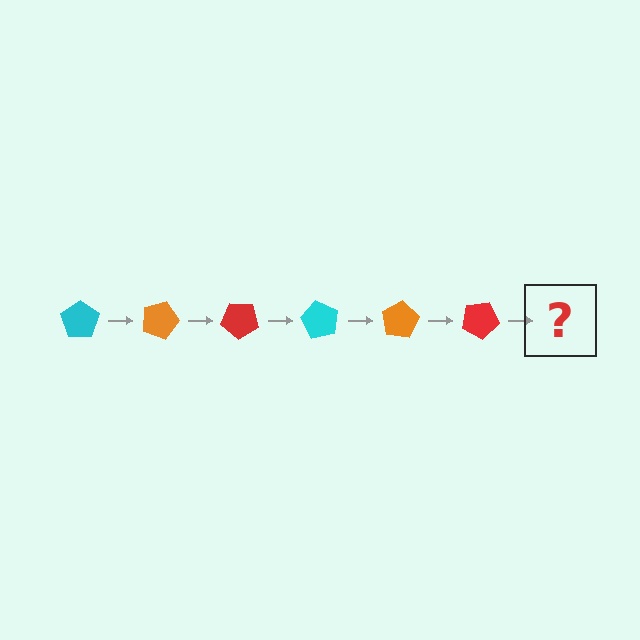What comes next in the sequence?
The next element should be a cyan pentagon, rotated 120 degrees from the start.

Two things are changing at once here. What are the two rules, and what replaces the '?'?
The two rules are that it rotates 20 degrees each step and the color cycles through cyan, orange, and red. The '?' should be a cyan pentagon, rotated 120 degrees from the start.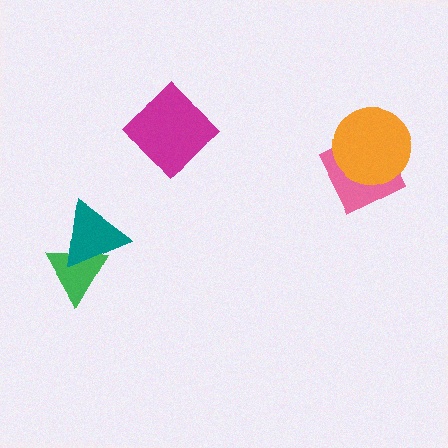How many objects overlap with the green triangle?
1 object overlaps with the green triangle.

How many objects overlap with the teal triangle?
1 object overlaps with the teal triangle.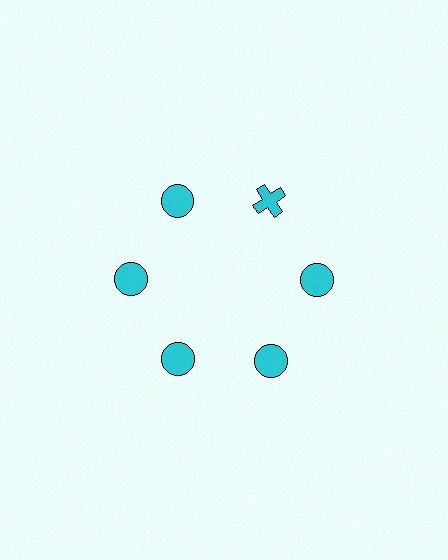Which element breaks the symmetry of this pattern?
The cyan cross at roughly the 1 o'clock position breaks the symmetry. All other shapes are cyan circles.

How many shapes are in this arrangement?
There are 6 shapes arranged in a ring pattern.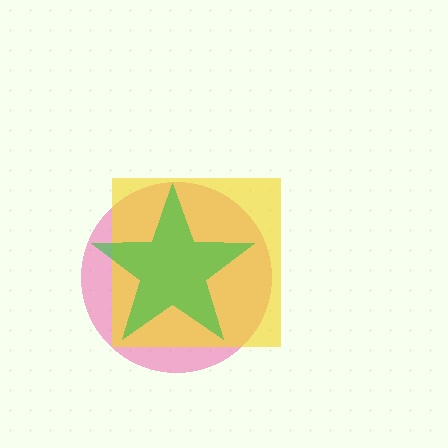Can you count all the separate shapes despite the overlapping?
Yes, there are 3 separate shapes.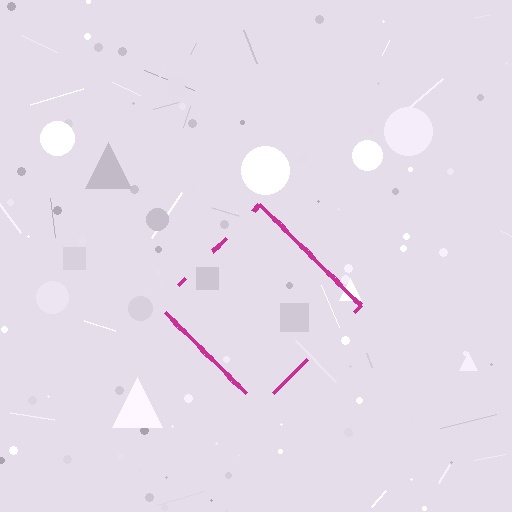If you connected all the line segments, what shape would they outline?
They would outline a diamond.